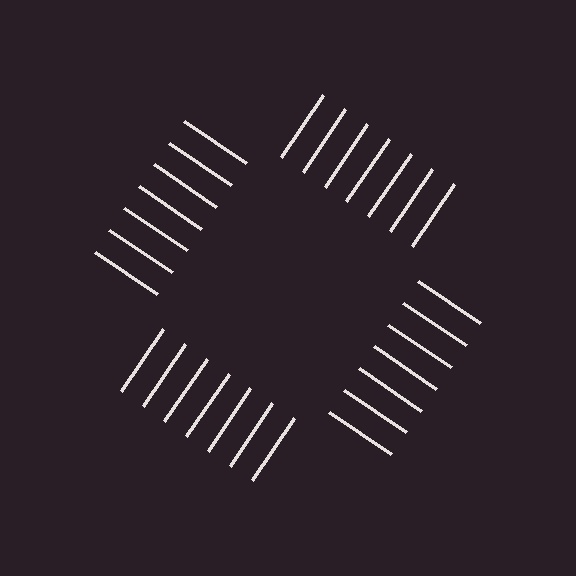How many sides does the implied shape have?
4 sides — the line-ends trace a square.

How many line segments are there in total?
28 — 7 along each of the 4 edges.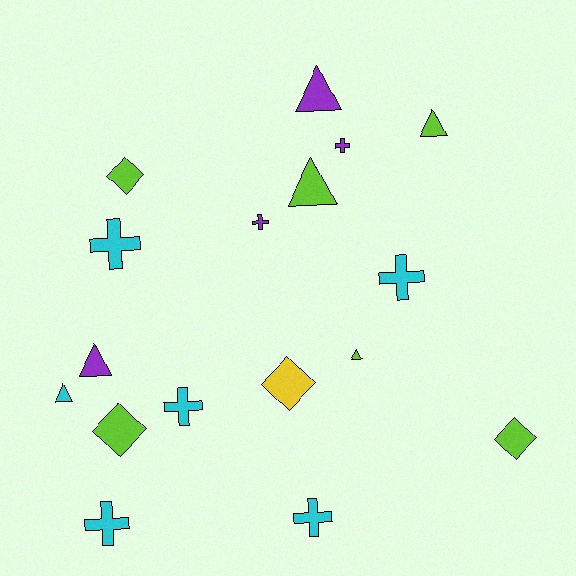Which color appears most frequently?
Lime, with 6 objects.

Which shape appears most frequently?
Cross, with 7 objects.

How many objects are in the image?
There are 17 objects.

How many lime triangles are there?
There are 3 lime triangles.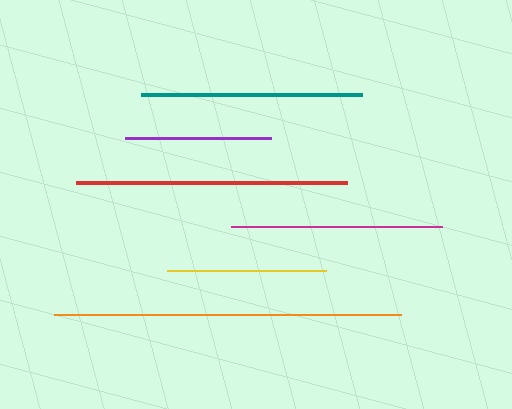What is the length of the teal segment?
The teal segment is approximately 220 pixels long.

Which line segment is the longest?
The orange line is the longest at approximately 347 pixels.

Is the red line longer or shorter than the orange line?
The orange line is longer than the red line.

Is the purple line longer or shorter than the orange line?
The orange line is longer than the purple line.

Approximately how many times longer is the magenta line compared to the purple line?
The magenta line is approximately 1.4 times the length of the purple line.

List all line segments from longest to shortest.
From longest to shortest: orange, red, teal, magenta, yellow, purple.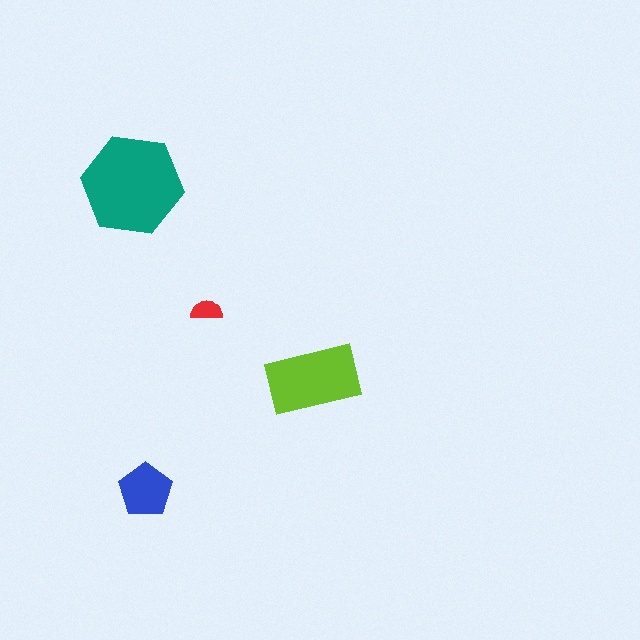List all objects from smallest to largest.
The red semicircle, the blue pentagon, the lime rectangle, the teal hexagon.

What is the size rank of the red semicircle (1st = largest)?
4th.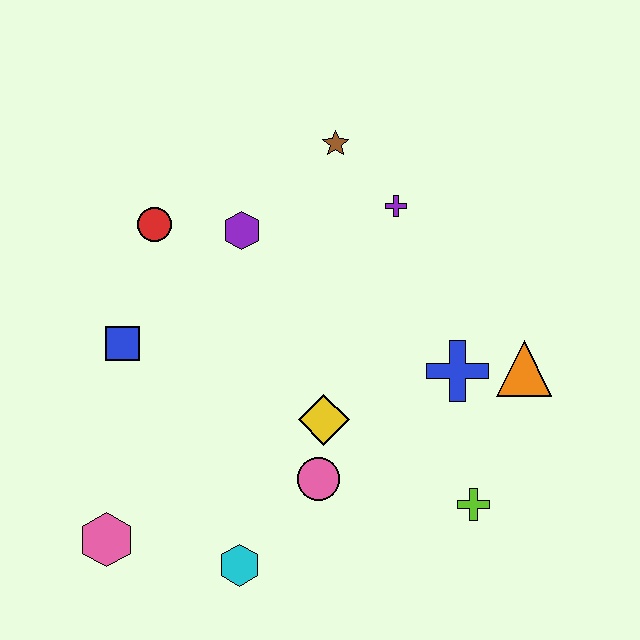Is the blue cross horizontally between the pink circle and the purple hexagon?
No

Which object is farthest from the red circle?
The lime cross is farthest from the red circle.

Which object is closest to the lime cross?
The blue cross is closest to the lime cross.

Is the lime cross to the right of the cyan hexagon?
Yes